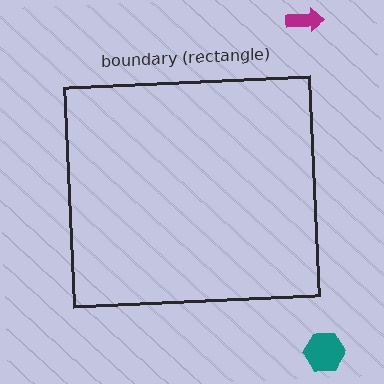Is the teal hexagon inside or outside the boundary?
Outside.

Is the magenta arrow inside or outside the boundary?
Outside.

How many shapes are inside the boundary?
0 inside, 2 outside.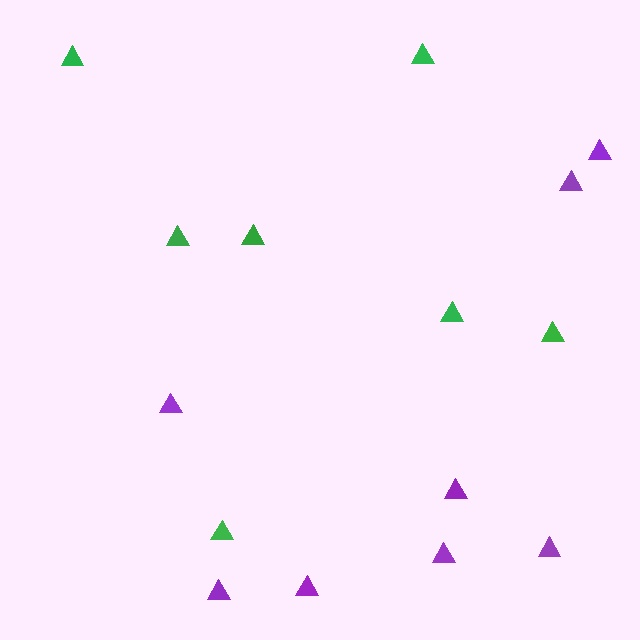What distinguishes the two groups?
There are 2 groups: one group of purple triangles (8) and one group of green triangles (7).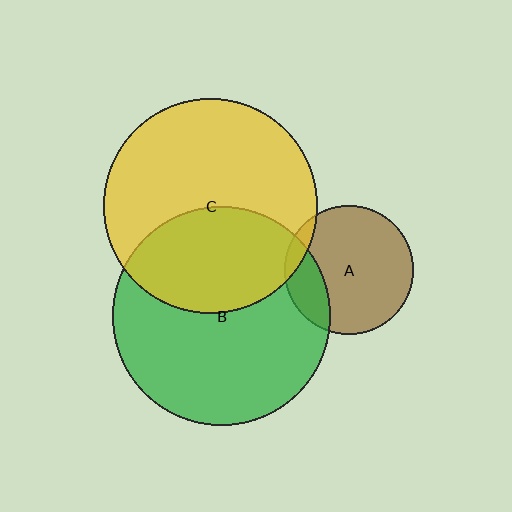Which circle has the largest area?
Circle B (green).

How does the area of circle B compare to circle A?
Approximately 2.9 times.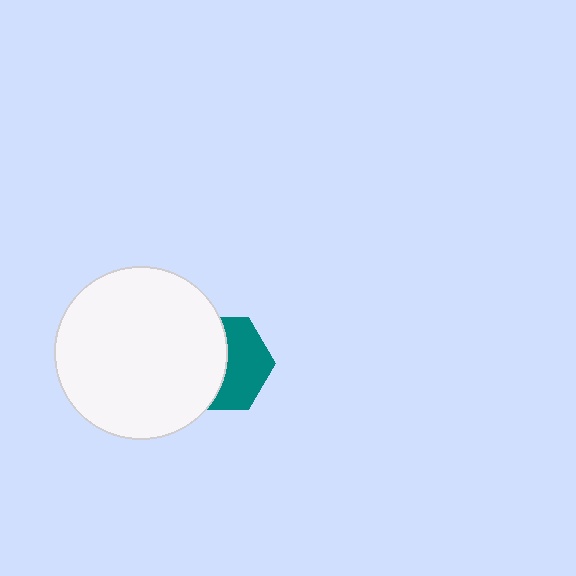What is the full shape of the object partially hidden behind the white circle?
The partially hidden object is a teal hexagon.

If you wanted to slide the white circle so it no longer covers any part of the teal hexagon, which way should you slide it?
Slide it left — that is the most direct way to separate the two shapes.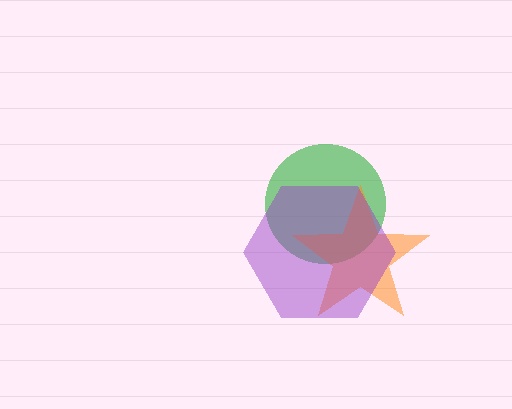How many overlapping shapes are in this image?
There are 3 overlapping shapes in the image.